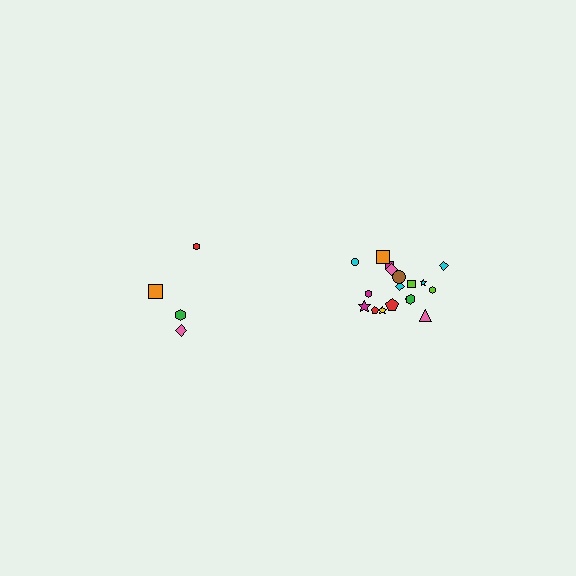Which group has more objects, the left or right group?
The right group.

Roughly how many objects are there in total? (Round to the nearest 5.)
Roughly 20 objects in total.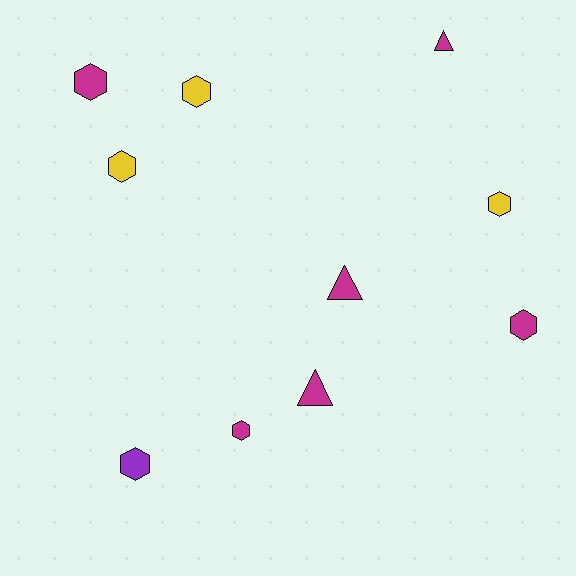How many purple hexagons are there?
There is 1 purple hexagon.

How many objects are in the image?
There are 10 objects.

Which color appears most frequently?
Magenta, with 6 objects.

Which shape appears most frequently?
Hexagon, with 7 objects.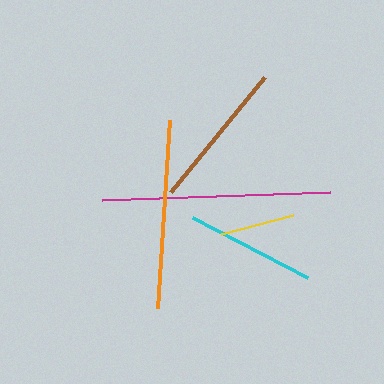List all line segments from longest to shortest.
From longest to shortest: magenta, orange, brown, cyan, yellow.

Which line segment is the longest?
The magenta line is the longest at approximately 228 pixels.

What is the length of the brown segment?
The brown segment is approximately 148 pixels long.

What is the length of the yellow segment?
The yellow segment is approximately 75 pixels long.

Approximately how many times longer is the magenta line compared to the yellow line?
The magenta line is approximately 3.0 times the length of the yellow line.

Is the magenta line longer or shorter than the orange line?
The magenta line is longer than the orange line.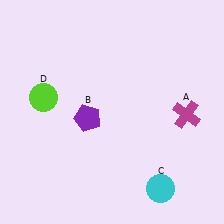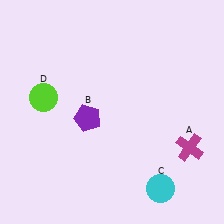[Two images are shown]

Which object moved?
The magenta cross (A) moved down.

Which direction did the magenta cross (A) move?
The magenta cross (A) moved down.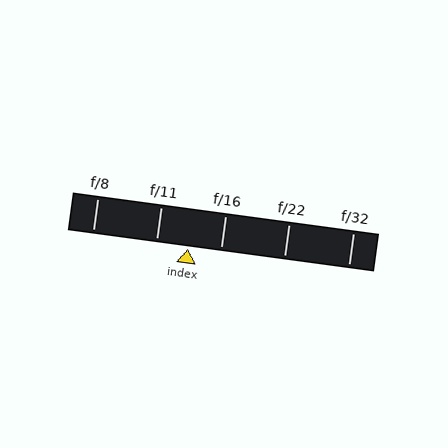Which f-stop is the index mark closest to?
The index mark is closest to f/16.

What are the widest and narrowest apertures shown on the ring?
The widest aperture shown is f/8 and the narrowest is f/32.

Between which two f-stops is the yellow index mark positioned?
The index mark is between f/11 and f/16.